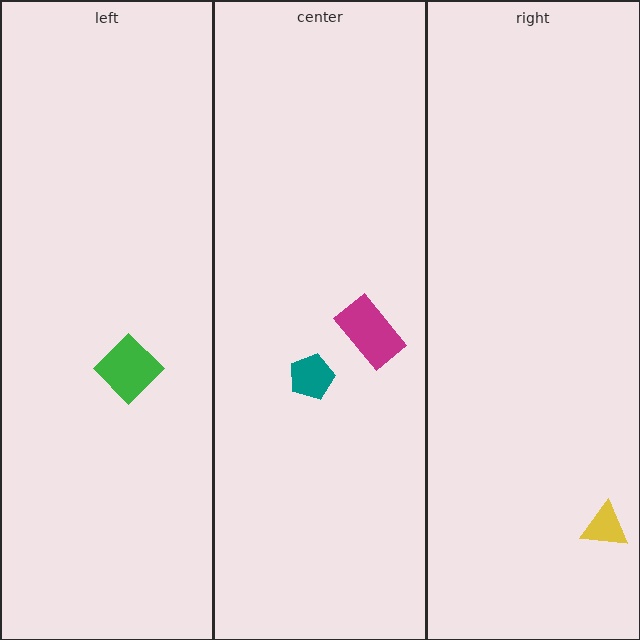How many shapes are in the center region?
2.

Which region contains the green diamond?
The left region.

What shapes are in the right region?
The yellow triangle.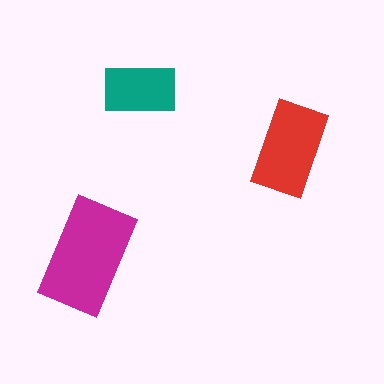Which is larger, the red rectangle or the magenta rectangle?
The magenta one.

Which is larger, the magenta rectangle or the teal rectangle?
The magenta one.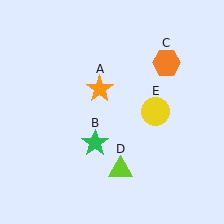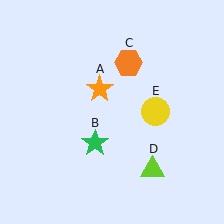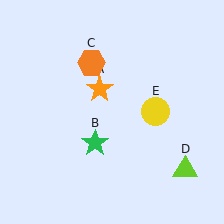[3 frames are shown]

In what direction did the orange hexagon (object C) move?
The orange hexagon (object C) moved left.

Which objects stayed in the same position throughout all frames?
Orange star (object A) and green star (object B) and yellow circle (object E) remained stationary.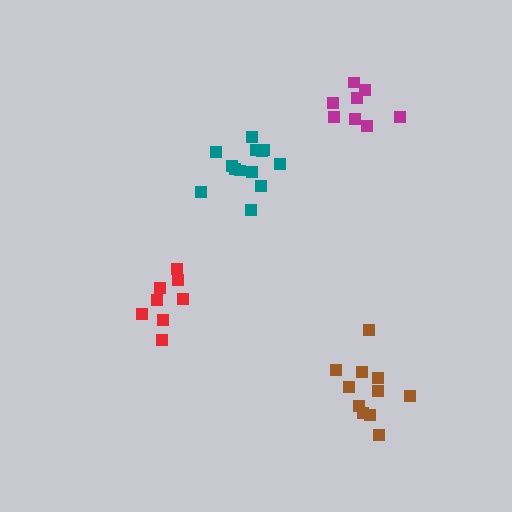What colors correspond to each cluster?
The clusters are colored: red, teal, brown, magenta.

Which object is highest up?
The magenta cluster is topmost.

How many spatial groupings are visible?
There are 4 spatial groupings.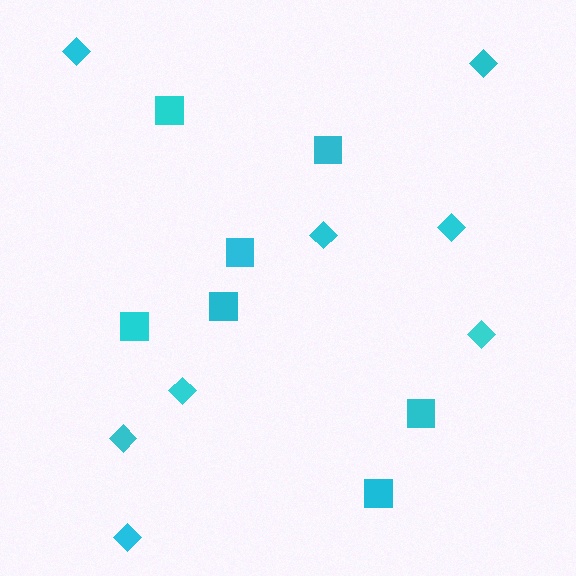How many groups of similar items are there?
There are 2 groups: one group of diamonds (8) and one group of squares (7).